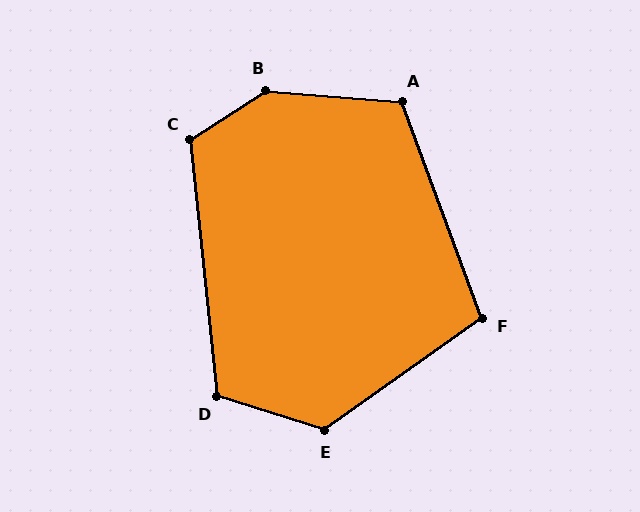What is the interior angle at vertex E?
Approximately 127 degrees (obtuse).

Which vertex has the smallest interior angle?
F, at approximately 105 degrees.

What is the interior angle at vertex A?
Approximately 115 degrees (obtuse).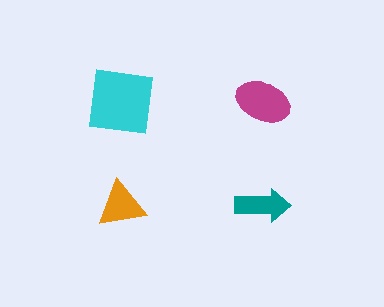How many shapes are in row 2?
2 shapes.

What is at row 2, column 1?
An orange triangle.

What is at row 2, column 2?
A teal arrow.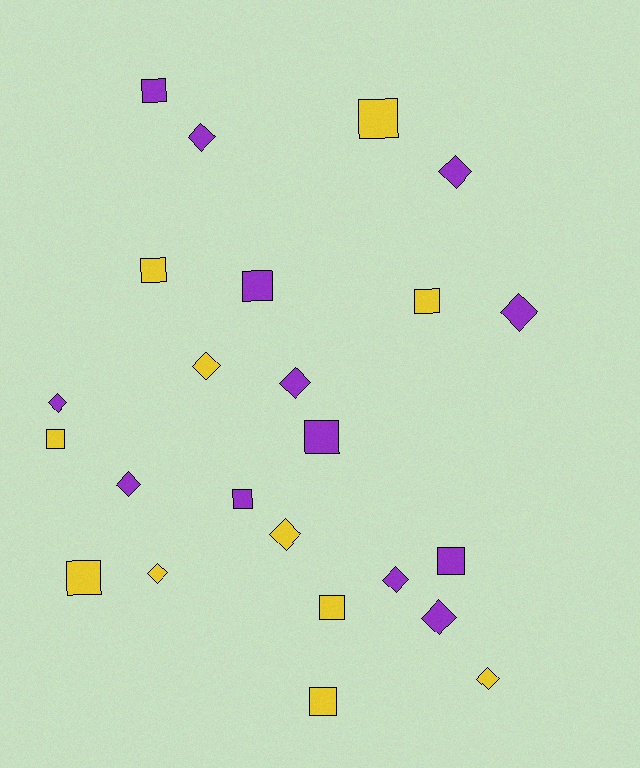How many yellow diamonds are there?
There are 4 yellow diamonds.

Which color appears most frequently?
Purple, with 13 objects.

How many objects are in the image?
There are 24 objects.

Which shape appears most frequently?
Square, with 12 objects.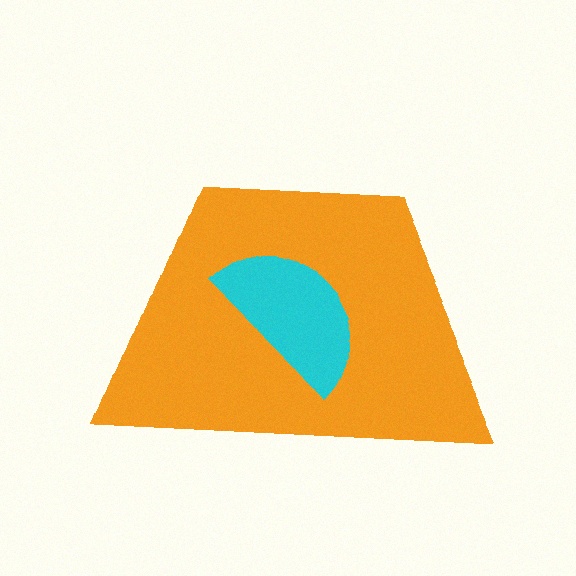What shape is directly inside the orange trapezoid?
The cyan semicircle.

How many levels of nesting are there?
2.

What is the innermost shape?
The cyan semicircle.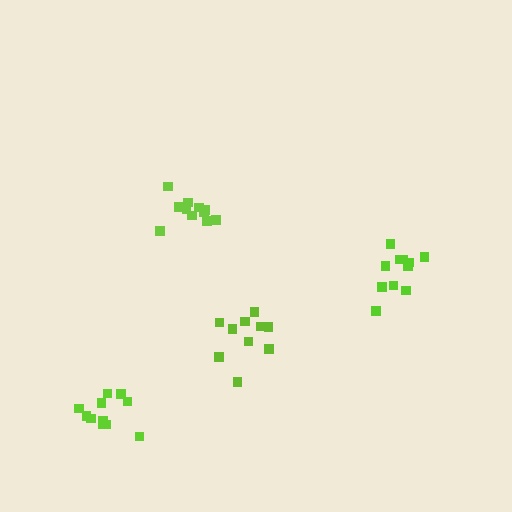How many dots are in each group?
Group 1: 11 dots, Group 2: 10 dots, Group 3: 11 dots, Group 4: 11 dots (43 total).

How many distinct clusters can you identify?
There are 4 distinct clusters.